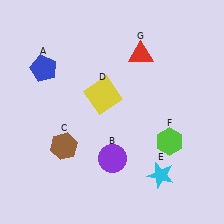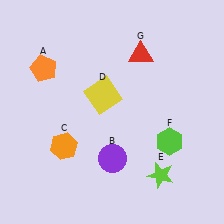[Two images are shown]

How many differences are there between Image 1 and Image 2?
There are 3 differences between the two images.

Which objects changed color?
A changed from blue to orange. C changed from brown to orange. E changed from cyan to lime.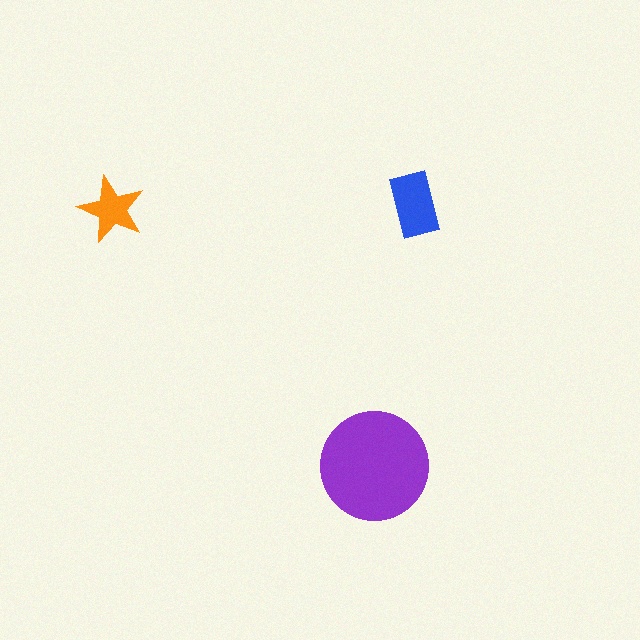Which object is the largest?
The purple circle.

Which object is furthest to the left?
The orange star is leftmost.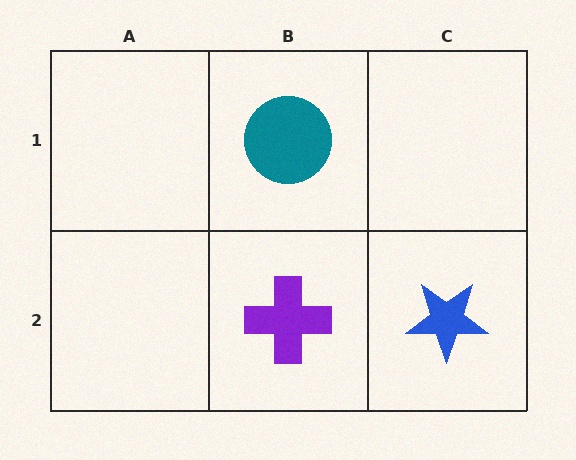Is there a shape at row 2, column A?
No, that cell is empty.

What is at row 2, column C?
A blue star.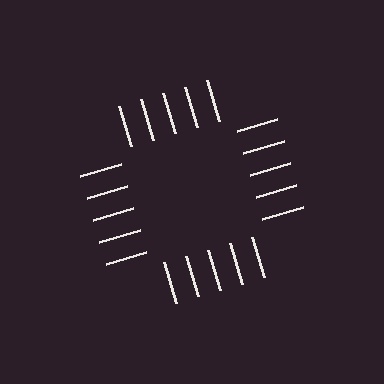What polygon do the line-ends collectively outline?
An illusory square — the line segments terminate on its edges but no continuous stroke is drawn.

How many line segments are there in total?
20 — 5 along each of the 4 edges.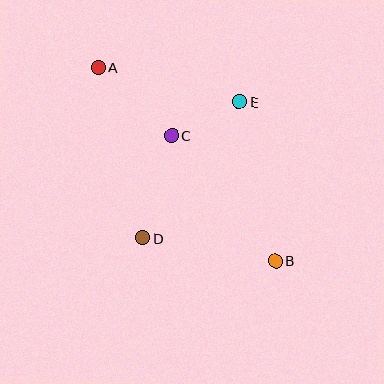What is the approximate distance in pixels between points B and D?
The distance between B and D is approximately 135 pixels.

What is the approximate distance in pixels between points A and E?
The distance between A and E is approximately 146 pixels.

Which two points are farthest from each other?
Points A and B are farthest from each other.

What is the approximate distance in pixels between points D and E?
The distance between D and E is approximately 167 pixels.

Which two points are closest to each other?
Points C and E are closest to each other.